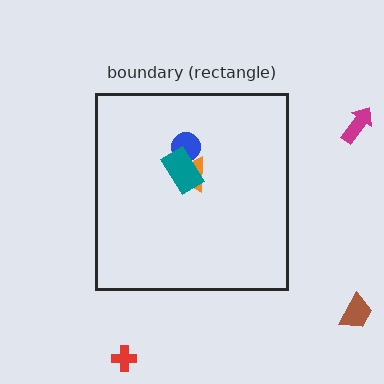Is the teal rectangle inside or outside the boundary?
Inside.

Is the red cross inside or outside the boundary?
Outside.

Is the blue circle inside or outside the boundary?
Inside.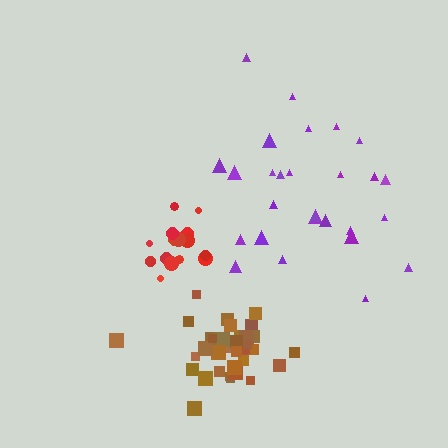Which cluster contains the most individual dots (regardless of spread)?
Brown (35).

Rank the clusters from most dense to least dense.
brown, red, purple.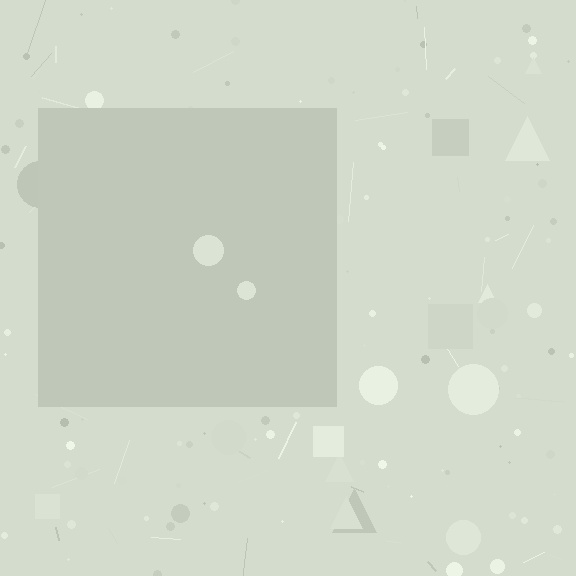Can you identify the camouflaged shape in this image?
The camouflaged shape is a square.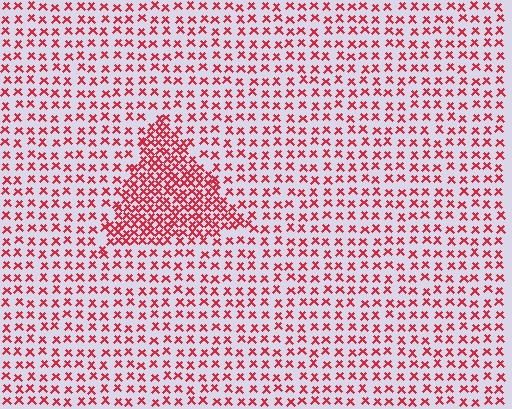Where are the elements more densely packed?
The elements are more densely packed inside the triangle boundary.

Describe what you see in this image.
The image contains small red elements arranged at two different densities. A triangle-shaped region is visible where the elements are more densely packed than the surrounding area.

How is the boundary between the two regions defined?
The boundary is defined by a change in element density (approximately 2.3x ratio). All elements are the same color, size, and shape.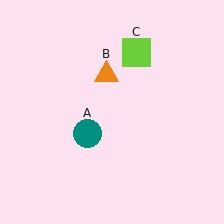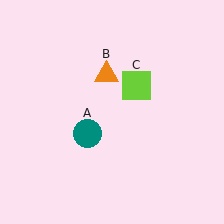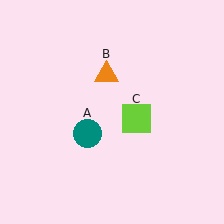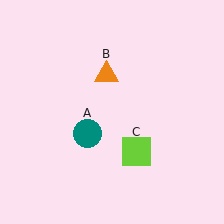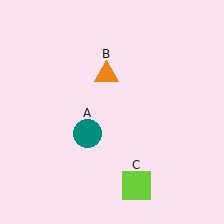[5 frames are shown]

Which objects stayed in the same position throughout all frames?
Teal circle (object A) and orange triangle (object B) remained stationary.